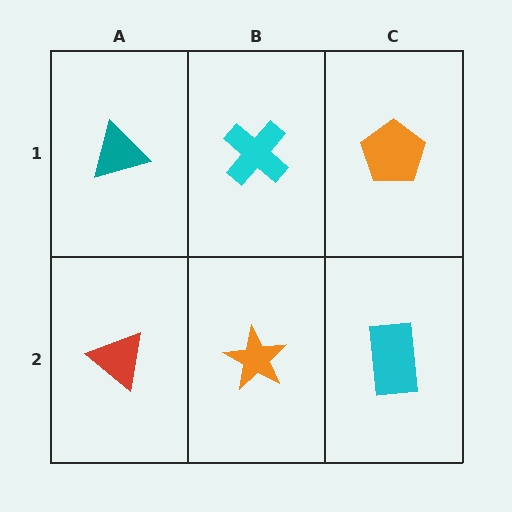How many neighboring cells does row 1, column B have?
3.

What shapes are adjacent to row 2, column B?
A cyan cross (row 1, column B), a red triangle (row 2, column A), a cyan rectangle (row 2, column C).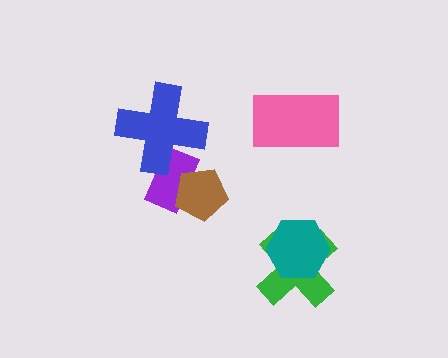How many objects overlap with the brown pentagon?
1 object overlaps with the brown pentagon.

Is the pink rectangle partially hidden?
No, no other shape covers it.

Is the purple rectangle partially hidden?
Yes, it is partially covered by another shape.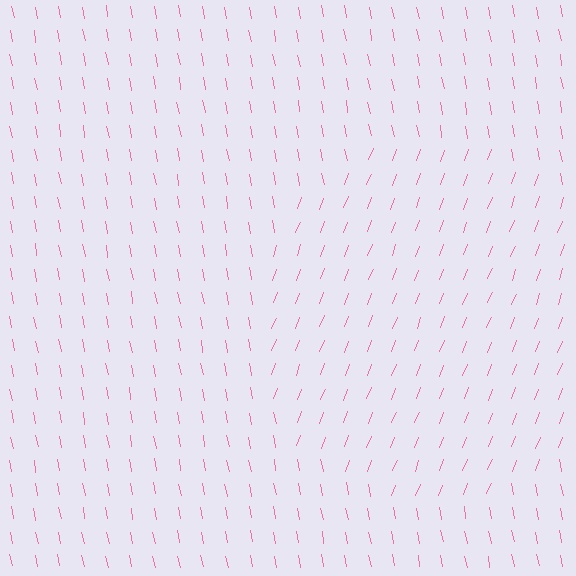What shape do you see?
I see a circle.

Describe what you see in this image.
The image is filled with small pink line segments. A circle region in the image has lines oriented differently from the surrounding lines, creating a visible texture boundary.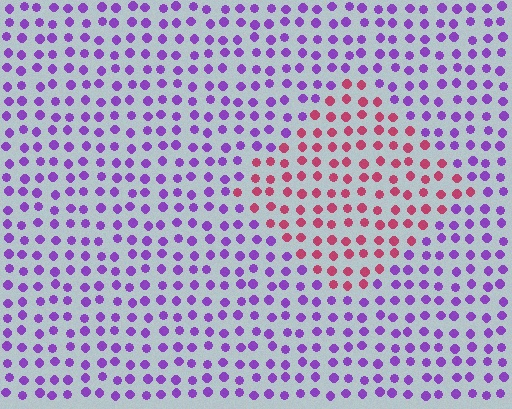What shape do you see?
I see a diamond.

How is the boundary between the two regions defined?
The boundary is defined purely by a slight shift in hue (about 63 degrees). Spacing, size, and orientation are identical on both sides.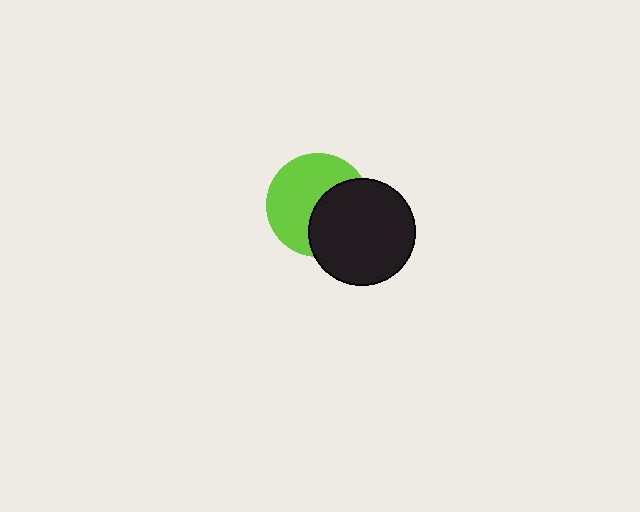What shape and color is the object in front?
The object in front is a black circle.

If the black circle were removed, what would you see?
You would see the complete lime circle.